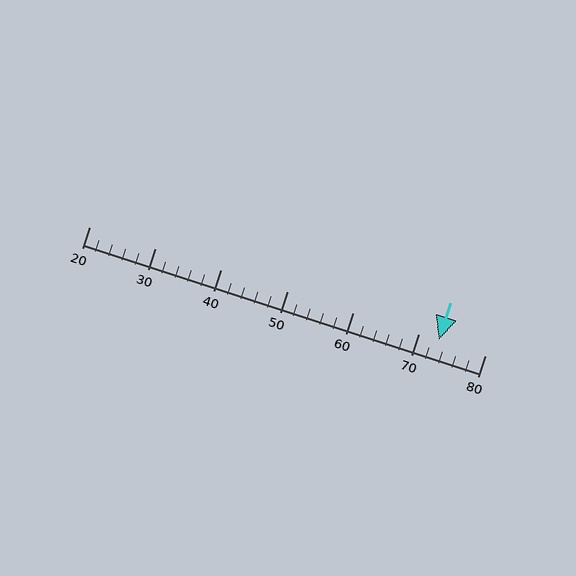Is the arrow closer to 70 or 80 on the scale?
The arrow is closer to 70.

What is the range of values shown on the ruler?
The ruler shows values from 20 to 80.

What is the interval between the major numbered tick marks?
The major tick marks are spaced 10 units apart.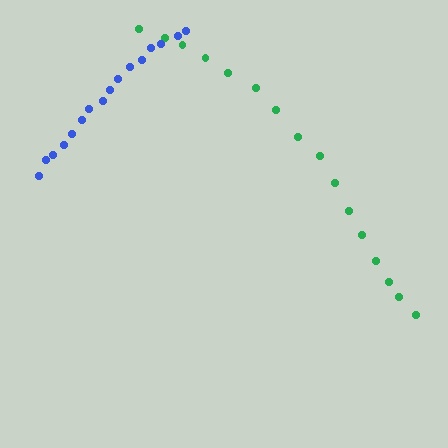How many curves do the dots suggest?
There are 2 distinct paths.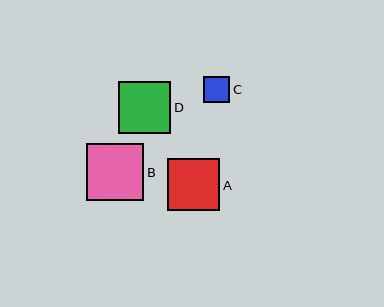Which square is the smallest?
Square C is the smallest with a size of approximately 27 pixels.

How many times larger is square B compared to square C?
Square B is approximately 2.2 times the size of square C.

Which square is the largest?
Square B is the largest with a size of approximately 57 pixels.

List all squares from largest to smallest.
From largest to smallest: B, D, A, C.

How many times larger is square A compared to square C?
Square A is approximately 1.9 times the size of square C.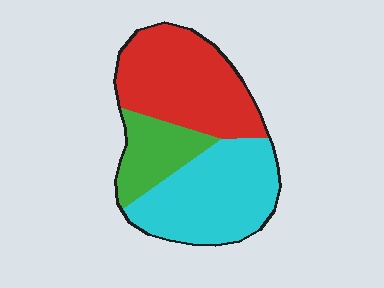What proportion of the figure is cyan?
Cyan takes up between a quarter and a half of the figure.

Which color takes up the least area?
Green, at roughly 20%.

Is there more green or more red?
Red.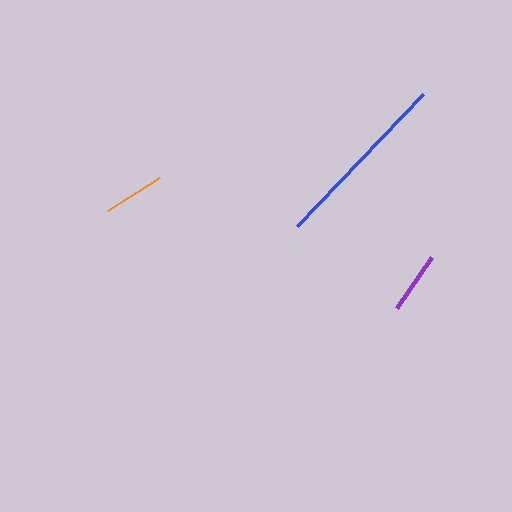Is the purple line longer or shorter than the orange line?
The purple line is longer than the orange line.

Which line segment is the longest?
The blue line is the longest at approximately 183 pixels.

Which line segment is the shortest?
The orange line is the shortest at approximately 61 pixels.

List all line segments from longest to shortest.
From longest to shortest: blue, purple, orange.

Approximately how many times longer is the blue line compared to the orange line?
The blue line is approximately 3.0 times the length of the orange line.